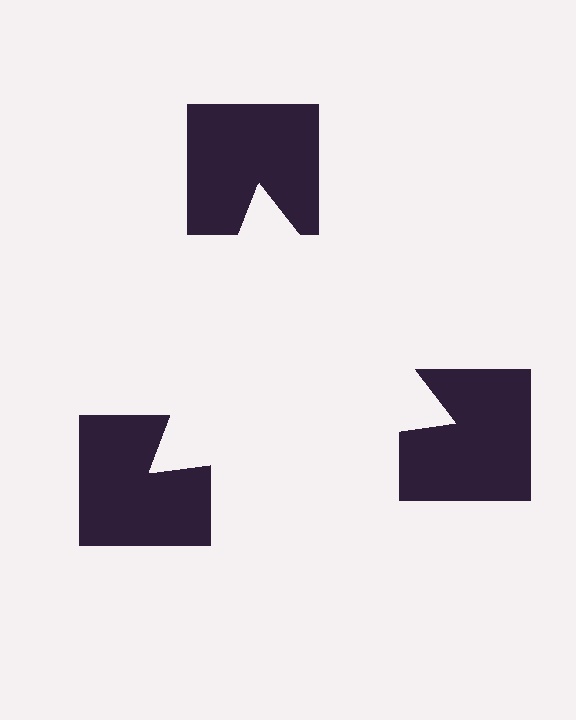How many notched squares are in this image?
There are 3 — one at each vertex of the illusory triangle.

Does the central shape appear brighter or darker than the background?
It typically appears slightly brighter than the background, even though no actual brightness change is drawn.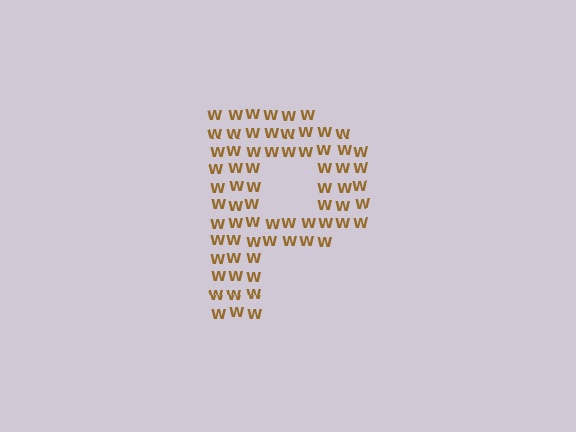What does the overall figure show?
The overall figure shows the letter P.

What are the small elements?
The small elements are letter W's.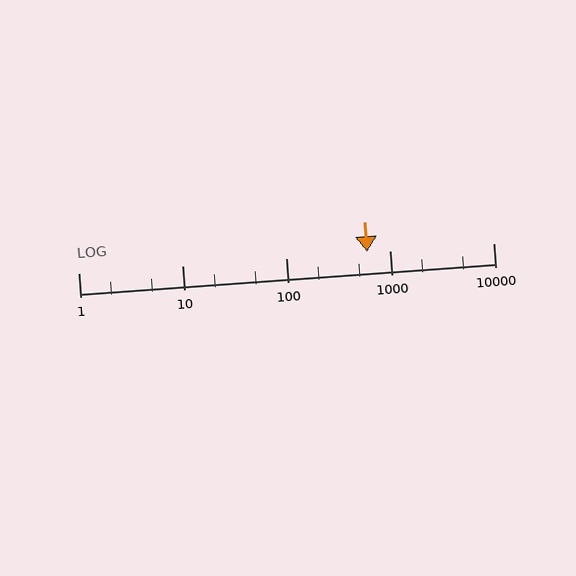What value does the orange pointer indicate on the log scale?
The pointer indicates approximately 610.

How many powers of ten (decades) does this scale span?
The scale spans 4 decades, from 1 to 10000.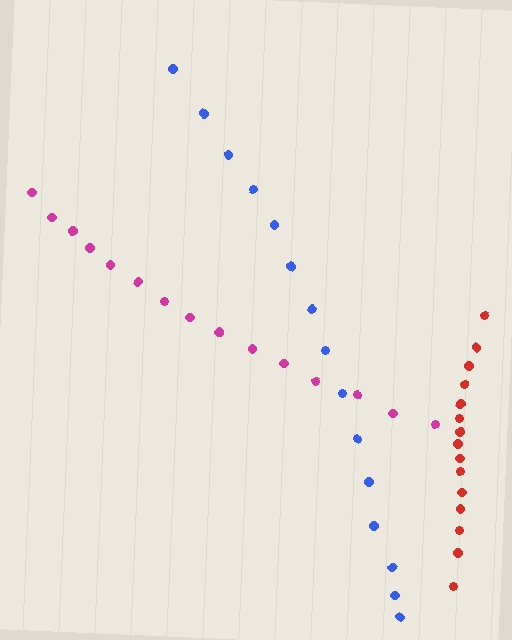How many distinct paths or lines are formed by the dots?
There are 3 distinct paths.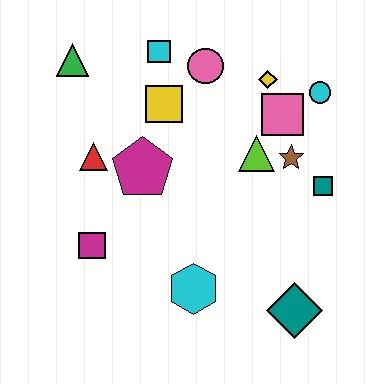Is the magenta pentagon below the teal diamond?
No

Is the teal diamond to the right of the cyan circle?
No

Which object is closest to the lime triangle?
The brown star is closest to the lime triangle.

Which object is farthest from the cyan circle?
The magenta square is farthest from the cyan circle.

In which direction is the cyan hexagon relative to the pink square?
The cyan hexagon is below the pink square.